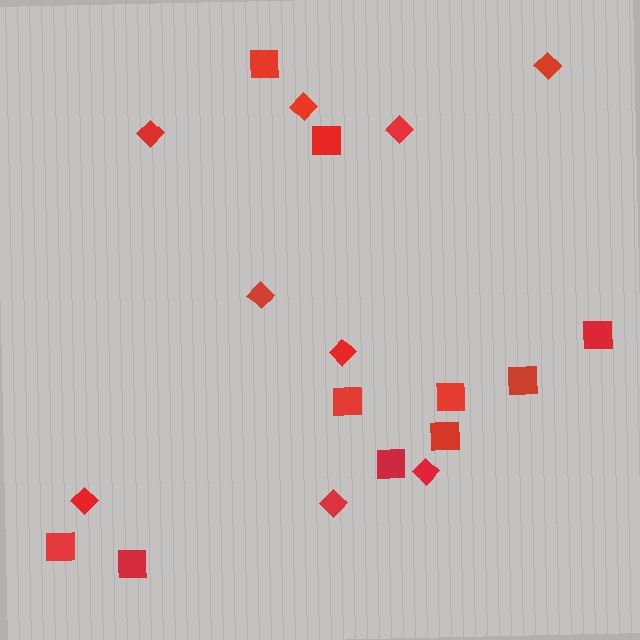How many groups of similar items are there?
There are 2 groups: one group of squares (10) and one group of diamonds (9).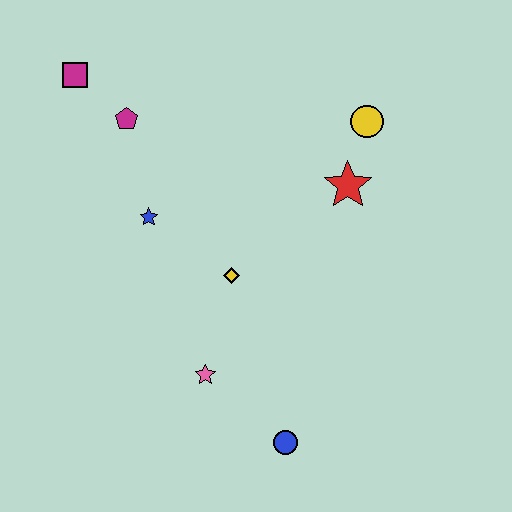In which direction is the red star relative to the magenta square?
The red star is to the right of the magenta square.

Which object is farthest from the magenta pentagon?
The blue circle is farthest from the magenta pentagon.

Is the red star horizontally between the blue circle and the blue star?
No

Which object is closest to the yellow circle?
The red star is closest to the yellow circle.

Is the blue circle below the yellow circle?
Yes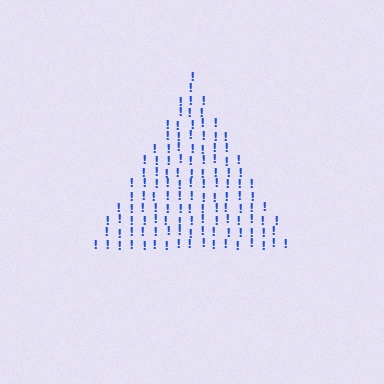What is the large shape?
The large shape is a triangle.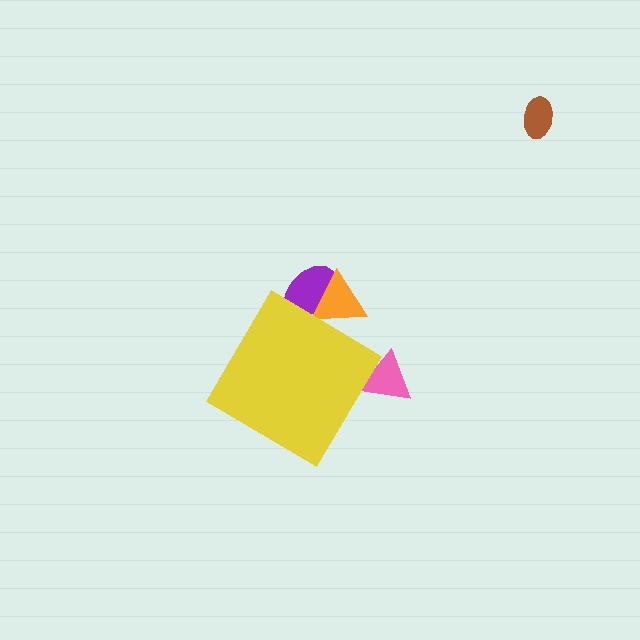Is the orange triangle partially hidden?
Yes, the orange triangle is partially hidden behind the yellow diamond.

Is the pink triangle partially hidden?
Yes, the pink triangle is partially hidden behind the yellow diamond.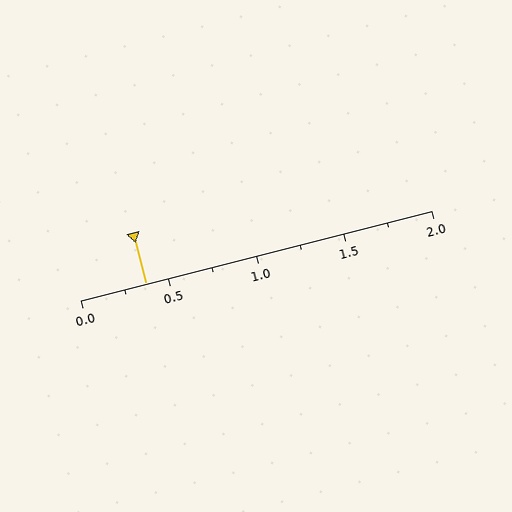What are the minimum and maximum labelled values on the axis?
The axis runs from 0.0 to 2.0.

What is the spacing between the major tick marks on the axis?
The major ticks are spaced 0.5 apart.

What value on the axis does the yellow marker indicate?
The marker indicates approximately 0.38.